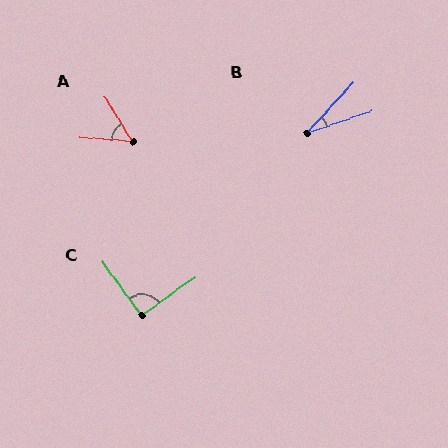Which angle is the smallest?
B, at approximately 28 degrees.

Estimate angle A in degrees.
Approximately 54 degrees.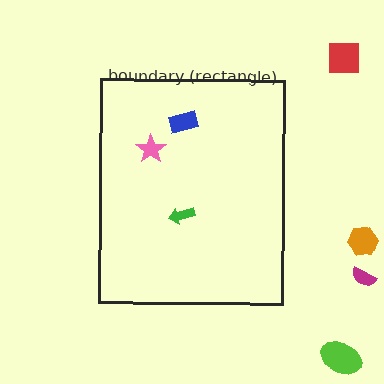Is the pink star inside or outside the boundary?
Inside.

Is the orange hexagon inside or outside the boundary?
Outside.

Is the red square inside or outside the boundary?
Outside.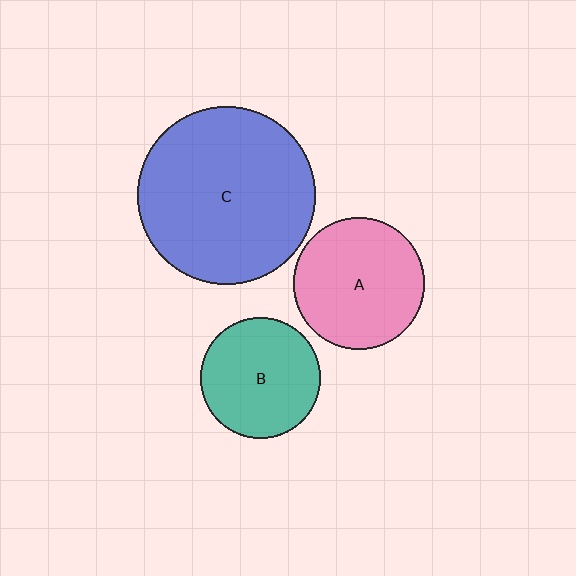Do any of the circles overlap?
No, none of the circles overlap.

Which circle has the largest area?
Circle C (blue).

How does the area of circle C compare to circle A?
Approximately 1.8 times.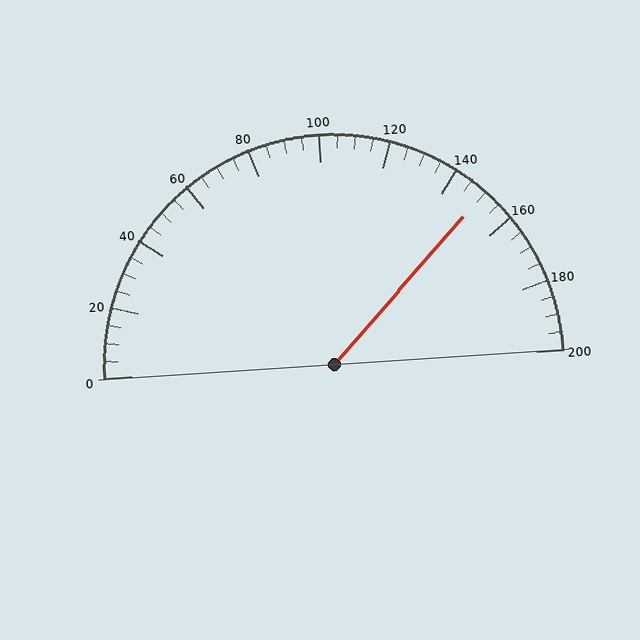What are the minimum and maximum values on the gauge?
The gauge ranges from 0 to 200.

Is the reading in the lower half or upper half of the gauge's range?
The reading is in the upper half of the range (0 to 200).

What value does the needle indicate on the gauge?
The needle indicates approximately 150.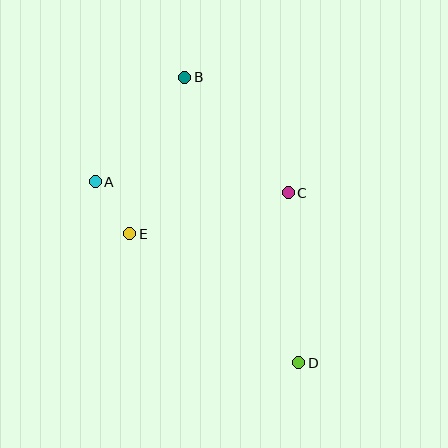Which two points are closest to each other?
Points A and E are closest to each other.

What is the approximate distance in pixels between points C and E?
The distance between C and E is approximately 164 pixels.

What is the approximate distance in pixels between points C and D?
The distance between C and D is approximately 170 pixels.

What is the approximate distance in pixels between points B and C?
The distance between B and C is approximately 155 pixels.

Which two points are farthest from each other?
Points B and D are farthest from each other.